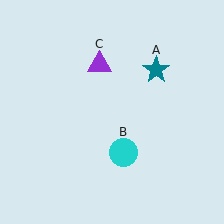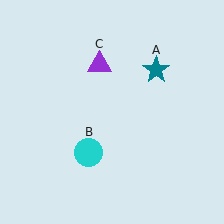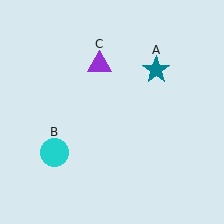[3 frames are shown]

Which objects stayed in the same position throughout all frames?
Teal star (object A) and purple triangle (object C) remained stationary.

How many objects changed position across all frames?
1 object changed position: cyan circle (object B).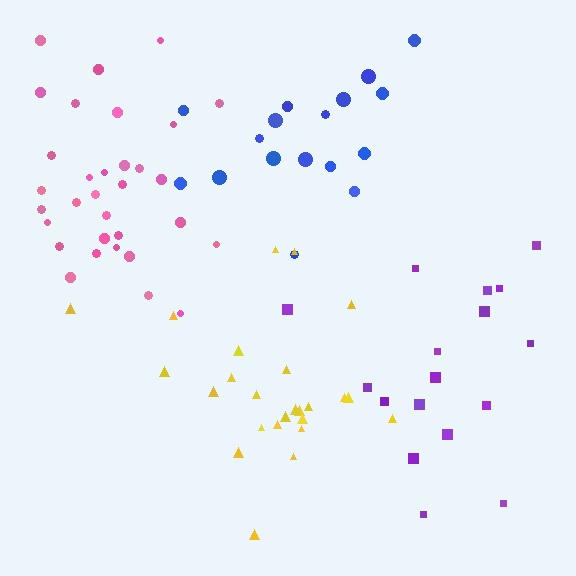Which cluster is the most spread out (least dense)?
Purple.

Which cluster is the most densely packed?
Pink.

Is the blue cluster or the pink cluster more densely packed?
Pink.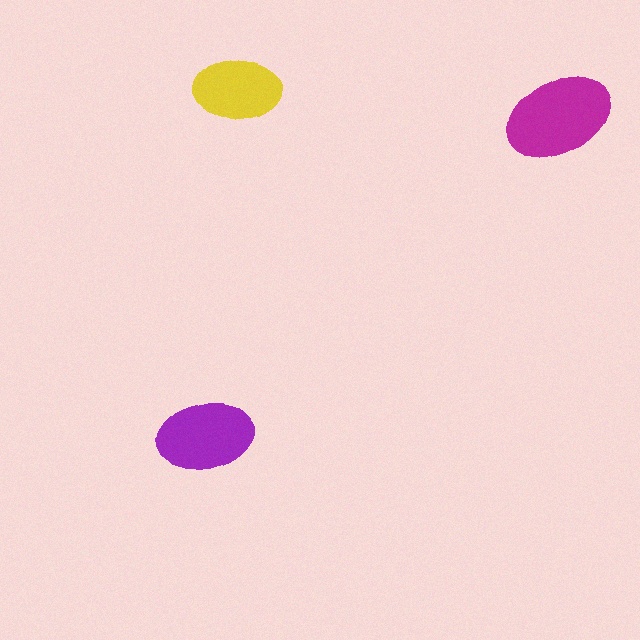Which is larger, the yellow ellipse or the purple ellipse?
The purple one.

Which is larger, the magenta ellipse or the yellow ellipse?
The magenta one.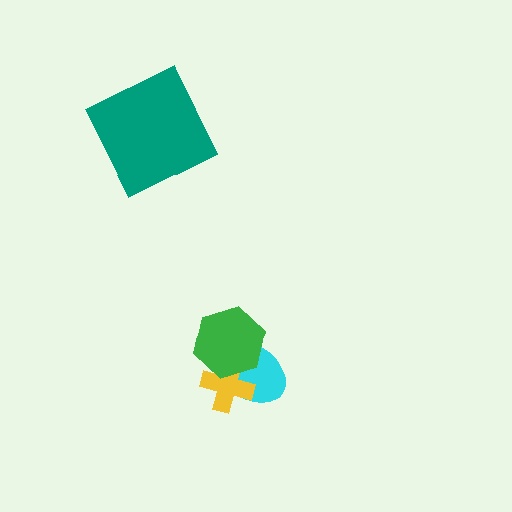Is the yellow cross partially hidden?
Yes, it is partially covered by another shape.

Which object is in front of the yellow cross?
The green hexagon is in front of the yellow cross.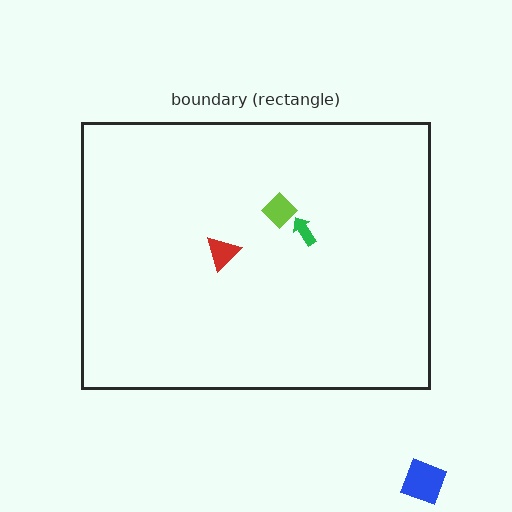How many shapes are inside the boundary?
3 inside, 1 outside.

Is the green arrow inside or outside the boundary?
Inside.